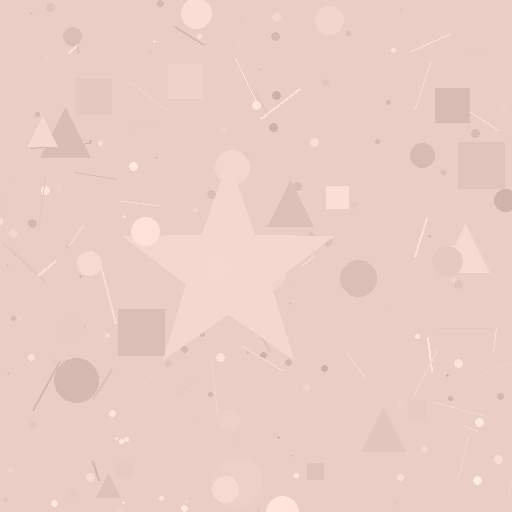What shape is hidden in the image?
A star is hidden in the image.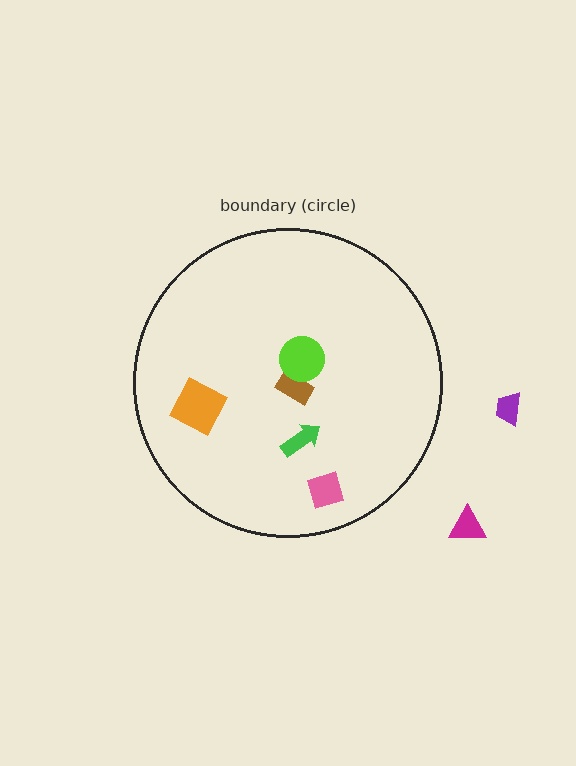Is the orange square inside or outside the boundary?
Inside.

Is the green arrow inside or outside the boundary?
Inside.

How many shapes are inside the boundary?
5 inside, 2 outside.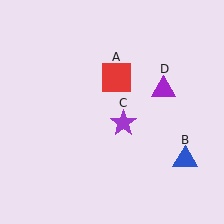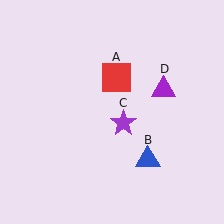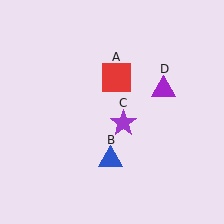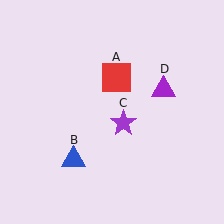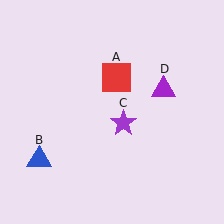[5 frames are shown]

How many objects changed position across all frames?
1 object changed position: blue triangle (object B).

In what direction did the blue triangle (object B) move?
The blue triangle (object B) moved left.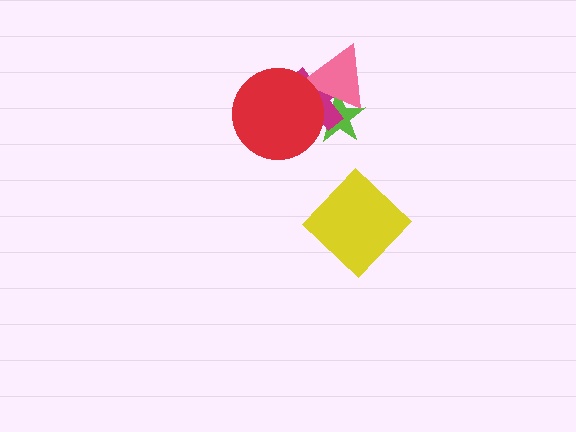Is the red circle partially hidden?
No, no other shape covers it.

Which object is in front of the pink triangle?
The red circle is in front of the pink triangle.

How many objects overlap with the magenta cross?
3 objects overlap with the magenta cross.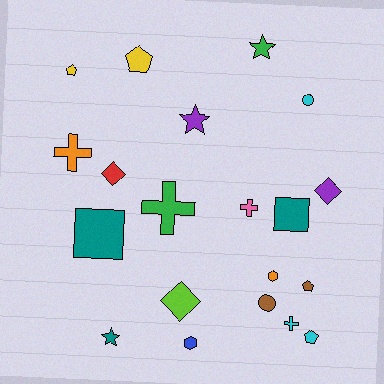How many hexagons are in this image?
There are 2 hexagons.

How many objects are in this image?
There are 20 objects.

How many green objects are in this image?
There are 2 green objects.